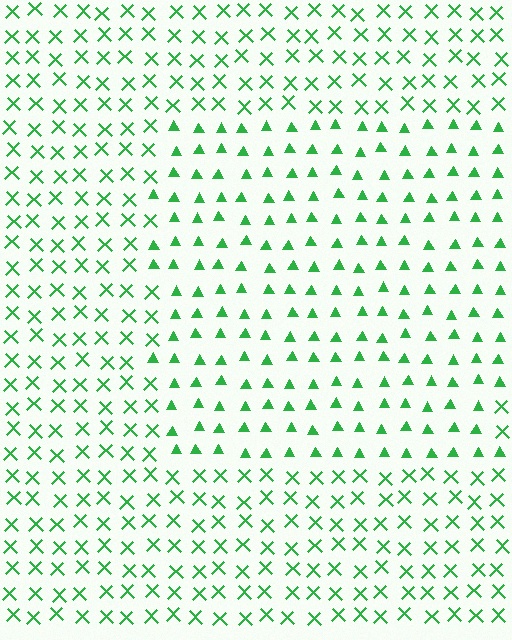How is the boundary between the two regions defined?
The boundary is defined by a change in element shape: triangles inside vs. X marks outside. All elements share the same color and spacing.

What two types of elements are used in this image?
The image uses triangles inside the rectangle region and X marks outside it.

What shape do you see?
I see a rectangle.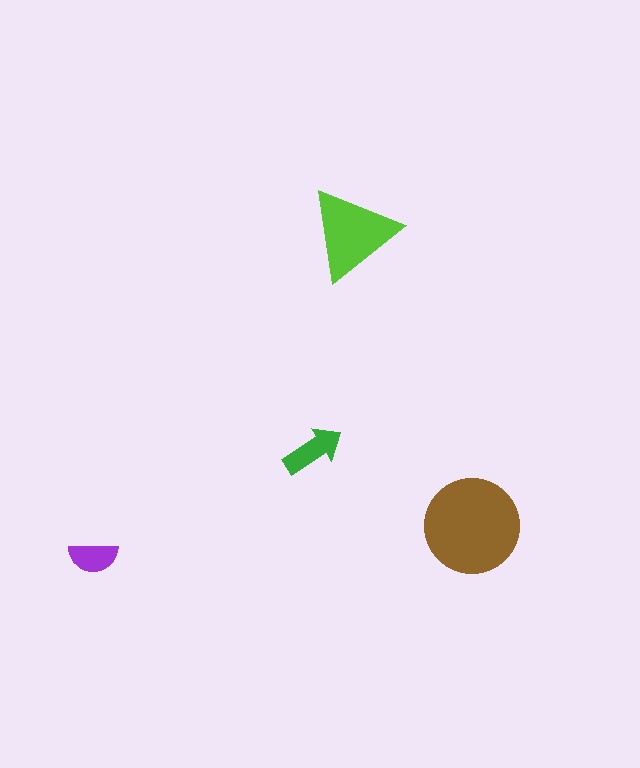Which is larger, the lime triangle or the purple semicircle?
The lime triangle.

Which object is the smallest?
The purple semicircle.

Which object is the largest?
The brown circle.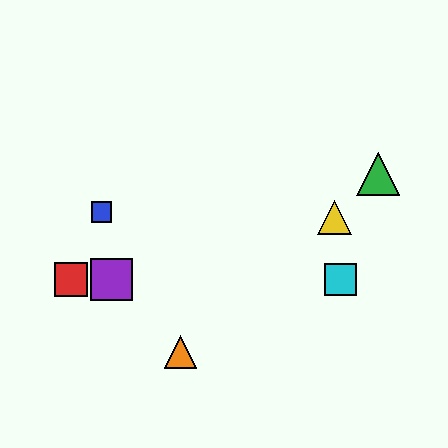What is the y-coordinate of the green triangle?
The green triangle is at y≈174.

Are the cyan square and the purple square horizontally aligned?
Yes, both are at y≈280.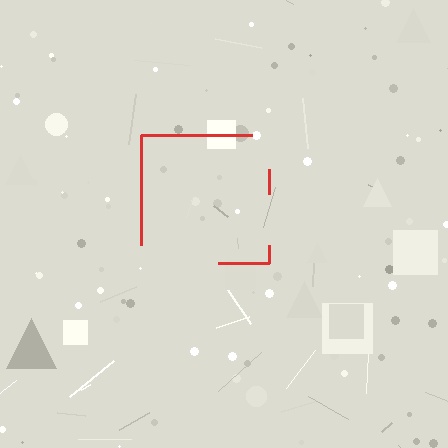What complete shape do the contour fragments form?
The contour fragments form a square.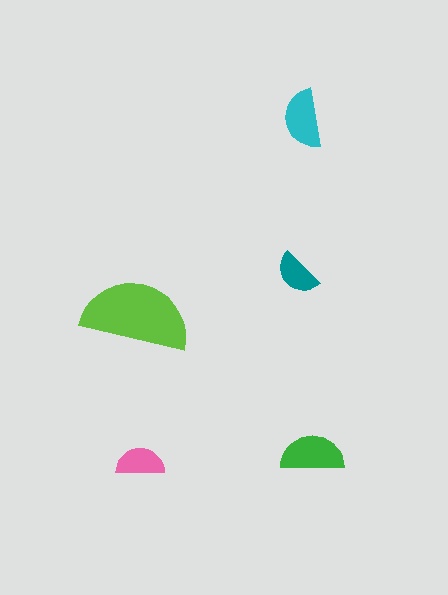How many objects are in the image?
There are 5 objects in the image.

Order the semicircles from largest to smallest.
the lime one, the green one, the cyan one, the pink one, the teal one.